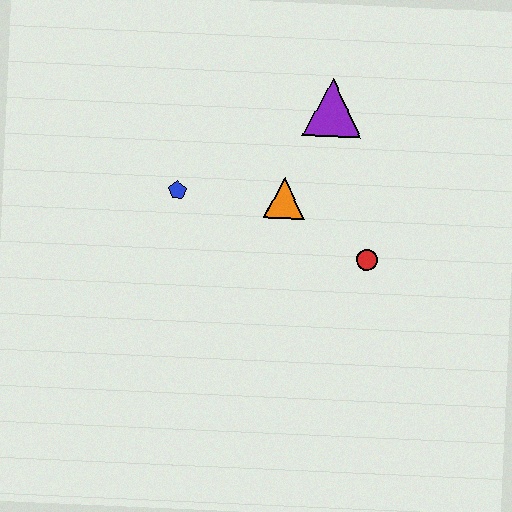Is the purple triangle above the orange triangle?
Yes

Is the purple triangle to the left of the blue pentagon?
No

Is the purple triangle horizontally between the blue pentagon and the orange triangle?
No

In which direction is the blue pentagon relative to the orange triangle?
The blue pentagon is to the left of the orange triangle.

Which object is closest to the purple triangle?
The orange triangle is closest to the purple triangle.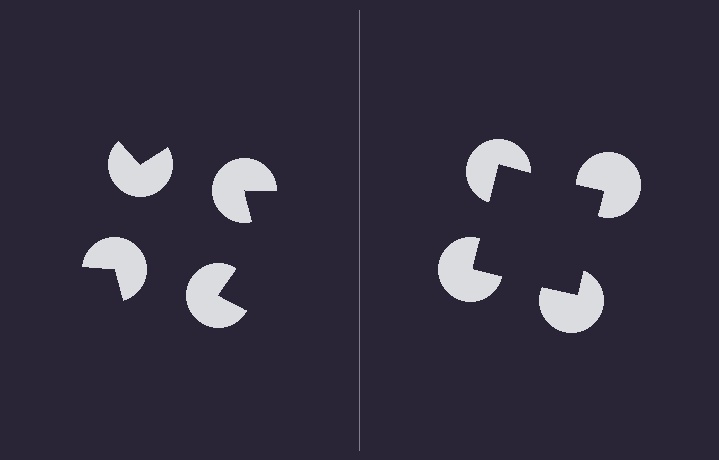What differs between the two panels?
The pac-man discs are positioned identically on both sides; only the wedge orientations differ. On the right they align to a square; on the left they are misaligned.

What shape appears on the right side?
An illusory square.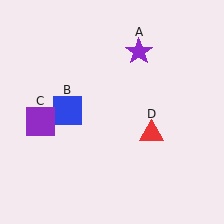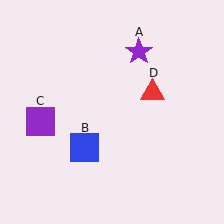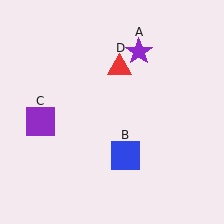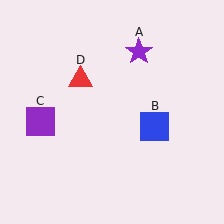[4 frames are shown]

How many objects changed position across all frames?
2 objects changed position: blue square (object B), red triangle (object D).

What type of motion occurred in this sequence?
The blue square (object B), red triangle (object D) rotated counterclockwise around the center of the scene.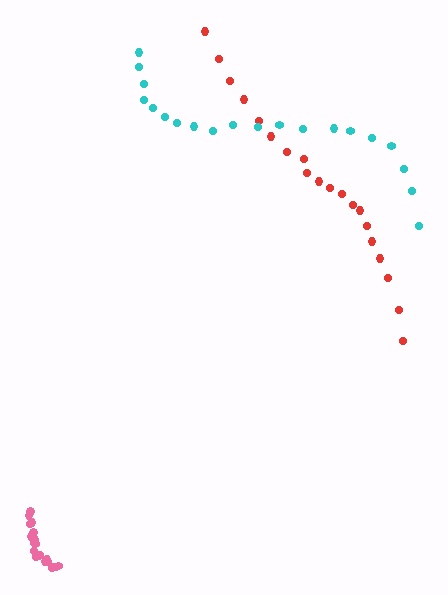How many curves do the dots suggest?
There are 3 distinct paths.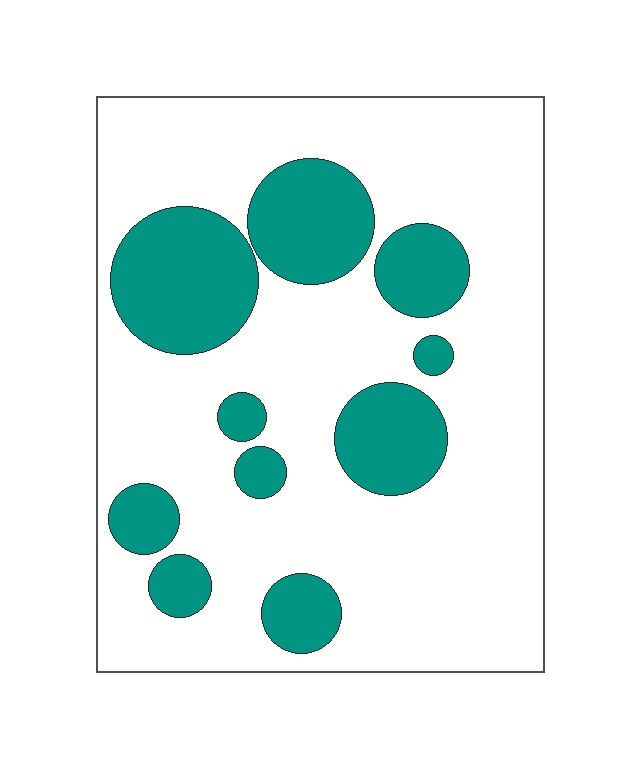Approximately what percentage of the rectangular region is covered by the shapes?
Approximately 25%.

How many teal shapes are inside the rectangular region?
10.